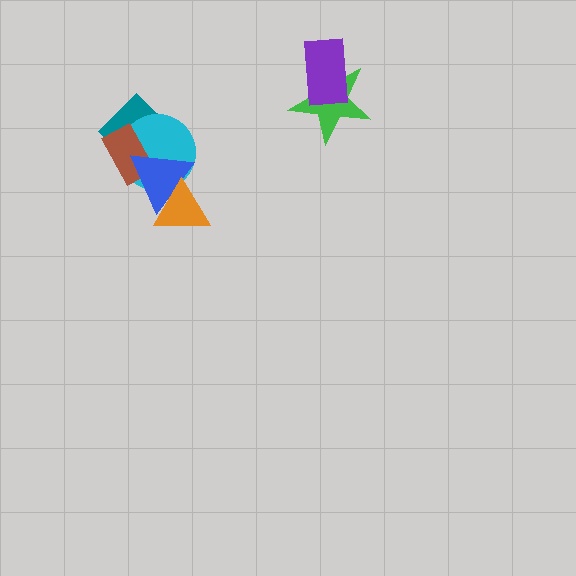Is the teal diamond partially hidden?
Yes, it is partially covered by another shape.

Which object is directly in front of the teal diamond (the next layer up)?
The cyan circle is directly in front of the teal diamond.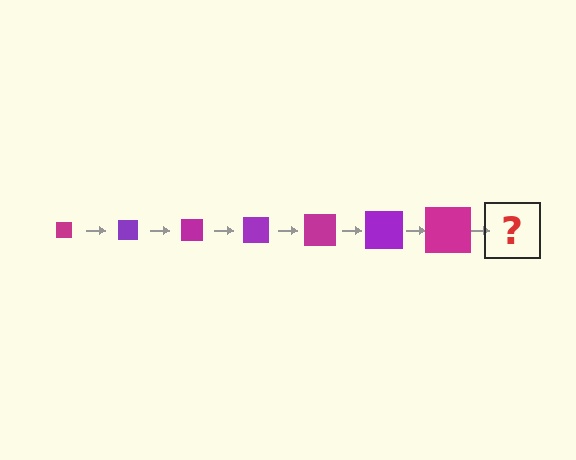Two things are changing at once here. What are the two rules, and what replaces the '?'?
The two rules are that the square grows larger each step and the color cycles through magenta and purple. The '?' should be a purple square, larger than the previous one.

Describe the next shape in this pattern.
It should be a purple square, larger than the previous one.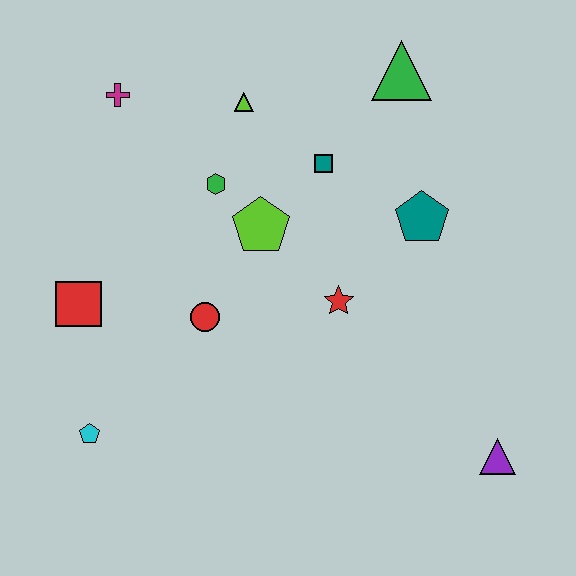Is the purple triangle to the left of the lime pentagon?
No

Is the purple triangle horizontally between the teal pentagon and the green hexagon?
No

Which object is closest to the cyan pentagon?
The red square is closest to the cyan pentagon.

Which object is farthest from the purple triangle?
The magenta cross is farthest from the purple triangle.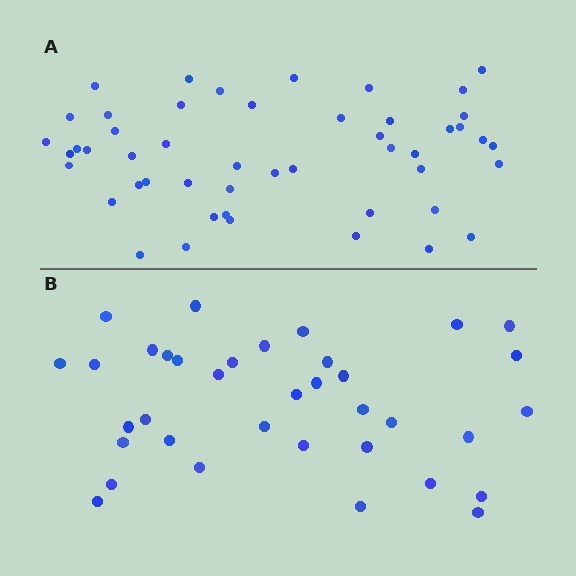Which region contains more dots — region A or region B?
Region A (the top region) has more dots.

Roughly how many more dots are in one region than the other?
Region A has approximately 15 more dots than region B.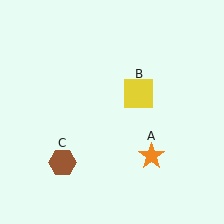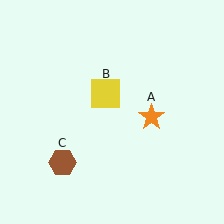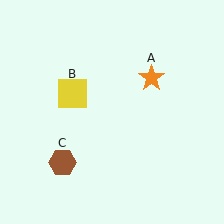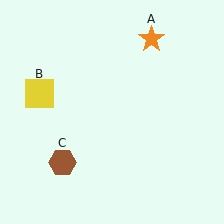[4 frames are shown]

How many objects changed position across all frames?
2 objects changed position: orange star (object A), yellow square (object B).